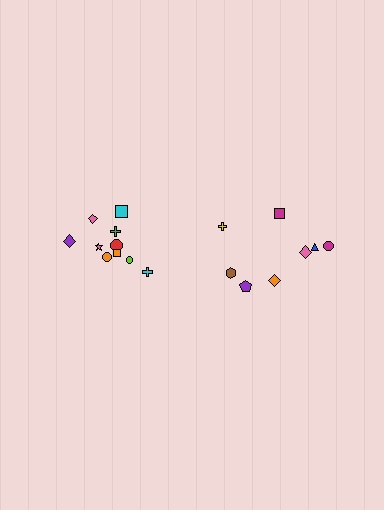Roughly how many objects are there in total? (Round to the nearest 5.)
Roughly 20 objects in total.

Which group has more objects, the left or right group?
The left group.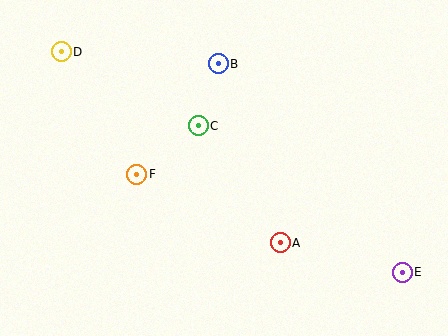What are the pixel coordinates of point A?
Point A is at (280, 243).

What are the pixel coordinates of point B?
Point B is at (218, 64).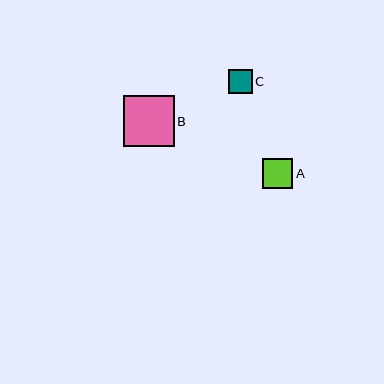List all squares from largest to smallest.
From largest to smallest: B, A, C.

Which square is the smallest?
Square C is the smallest with a size of approximately 24 pixels.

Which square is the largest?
Square B is the largest with a size of approximately 51 pixels.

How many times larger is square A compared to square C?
Square A is approximately 1.3 times the size of square C.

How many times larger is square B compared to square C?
Square B is approximately 2.1 times the size of square C.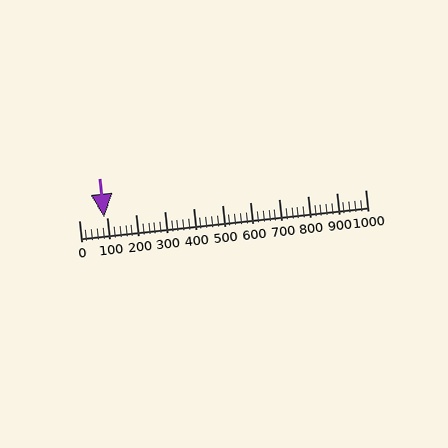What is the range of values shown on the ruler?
The ruler shows values from 0 to 1000.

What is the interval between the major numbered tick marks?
The major tick marks are spaced 100 units apart.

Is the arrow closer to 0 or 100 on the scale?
The arrow is closer to 100.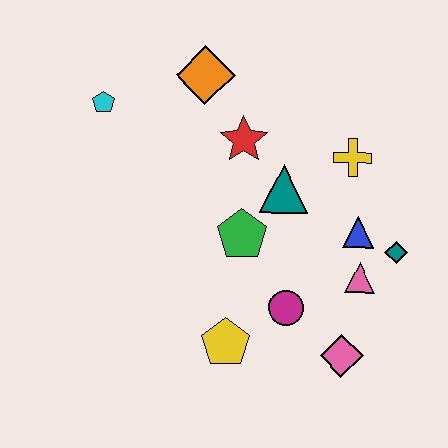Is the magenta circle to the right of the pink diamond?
No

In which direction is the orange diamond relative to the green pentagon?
The orange diamond is above the green pentagon.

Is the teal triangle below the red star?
Yes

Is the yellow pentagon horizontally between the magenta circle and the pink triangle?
No